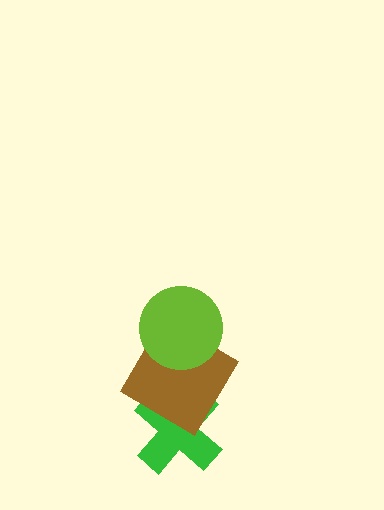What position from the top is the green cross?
The green cross is 3rd from the top.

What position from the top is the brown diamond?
The brown diamond is 2nd from the top.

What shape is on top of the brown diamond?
The lime circle is on top of the brown diamond.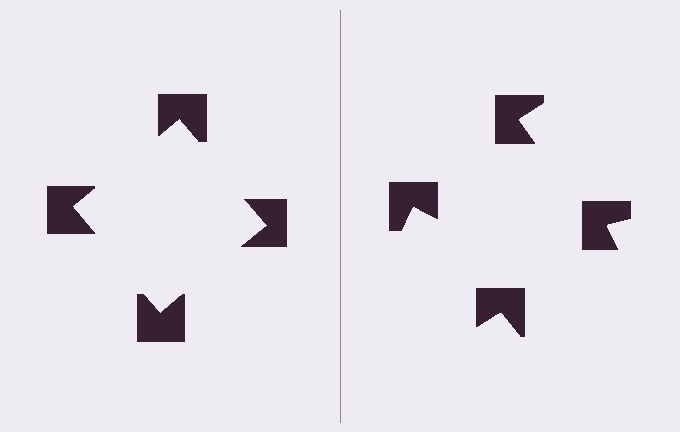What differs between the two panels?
The notched squares are positioned identically on both sides; only the wedge orientations differ. On the left they align to a square; on the right they are misaligned.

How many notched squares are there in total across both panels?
8 — 4 on each side.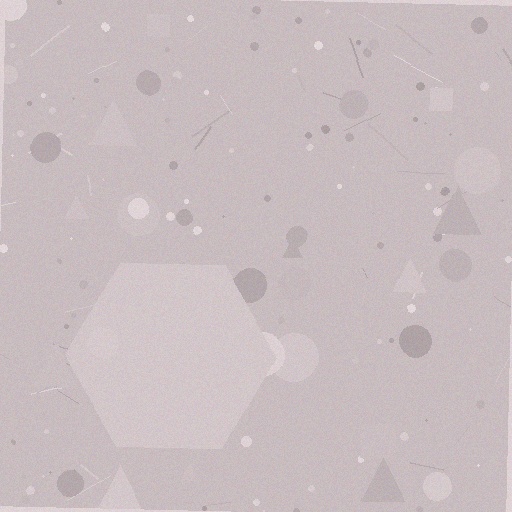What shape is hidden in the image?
A hexagon is hidden in the image.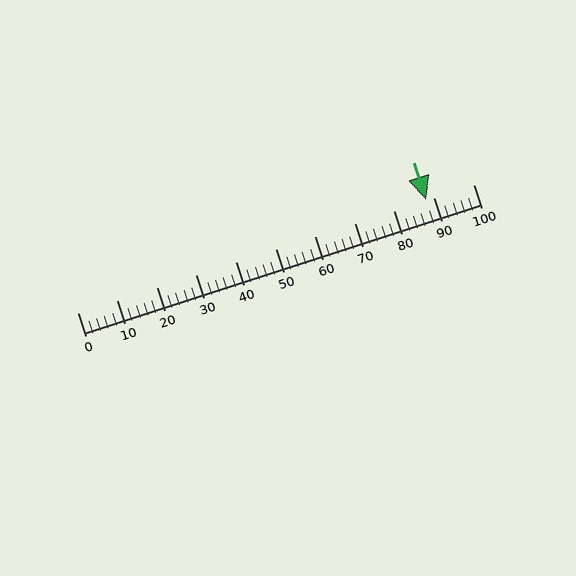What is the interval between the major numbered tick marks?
The major tick marks are spaced 10 units apart.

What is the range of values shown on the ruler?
The ruler shows values from 0 to 100.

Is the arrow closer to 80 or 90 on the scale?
The arrow is closer to 90.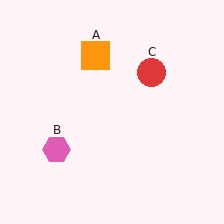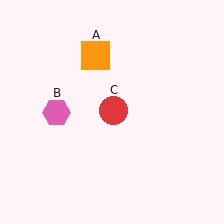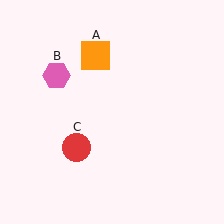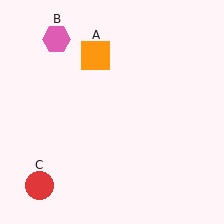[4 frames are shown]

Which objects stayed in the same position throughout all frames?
Orange square (object A) remained stationary.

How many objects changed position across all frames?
2 objects changed position: pink hexagon (object B), red circle (object C).